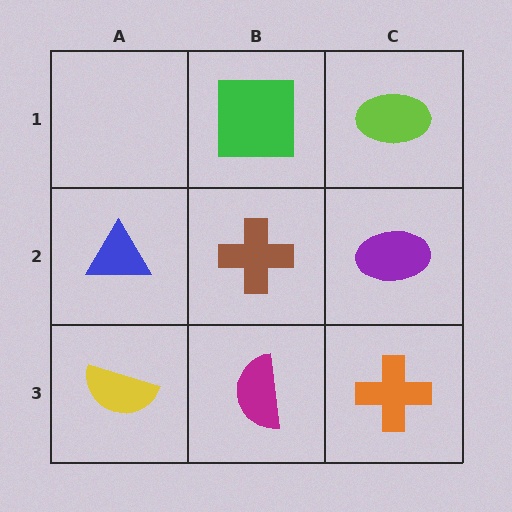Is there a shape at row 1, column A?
No, that cell is empty.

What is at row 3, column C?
An orange cross.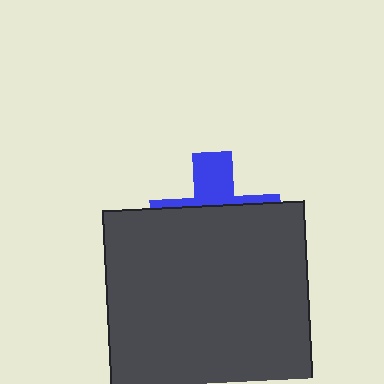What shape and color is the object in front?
The object in front is a dark gray square.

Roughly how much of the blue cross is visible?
A small part of it is visible (roughly 32%).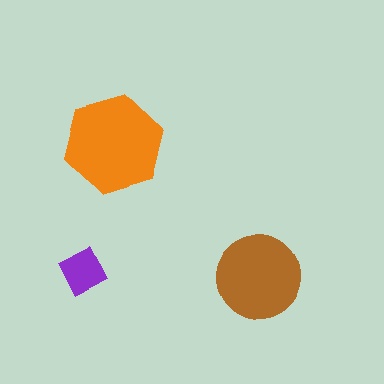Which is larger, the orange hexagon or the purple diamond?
The orange hexagon.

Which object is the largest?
The orange hexagon.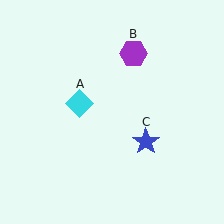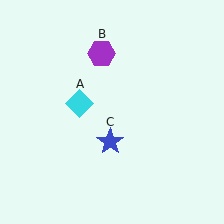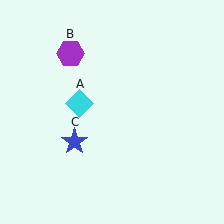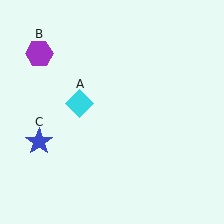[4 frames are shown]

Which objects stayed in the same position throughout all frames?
Cyan diamond (object A) remained stationary.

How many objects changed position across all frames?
2 objects changed position: purple hexagon (object B), blue star (object C).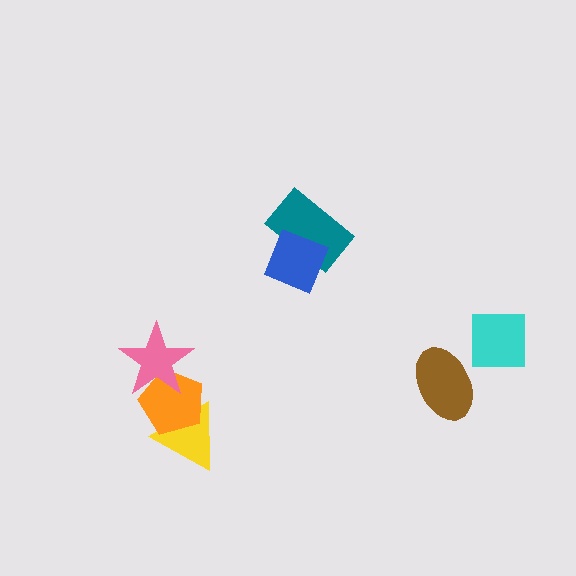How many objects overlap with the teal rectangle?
1 object overlaps with the teal rectangle.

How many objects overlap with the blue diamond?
1 object overlaps with the blue diamond.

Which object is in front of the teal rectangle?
The blue diamond is in front of the teal rectangle.